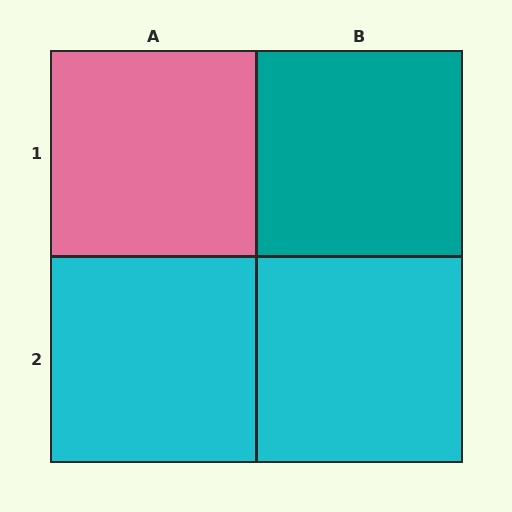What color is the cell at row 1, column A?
Pink.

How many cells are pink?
1 cell is pink.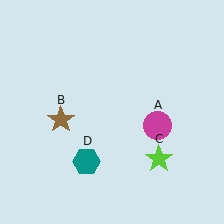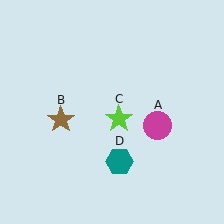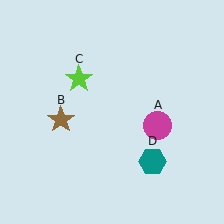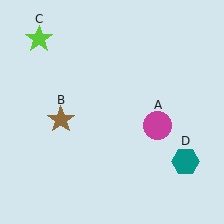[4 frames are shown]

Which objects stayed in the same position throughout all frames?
Magenta circle (object A) and brown star (object B) remained stationary.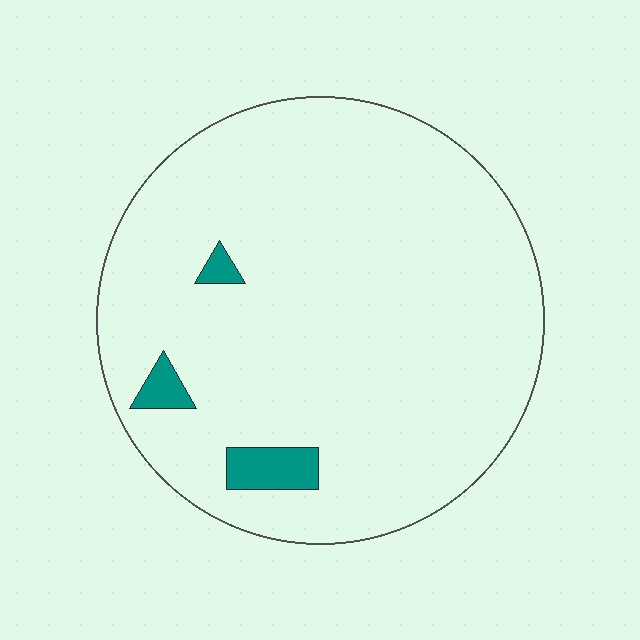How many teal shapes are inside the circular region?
3.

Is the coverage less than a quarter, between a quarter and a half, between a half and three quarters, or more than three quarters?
Less than a quarter.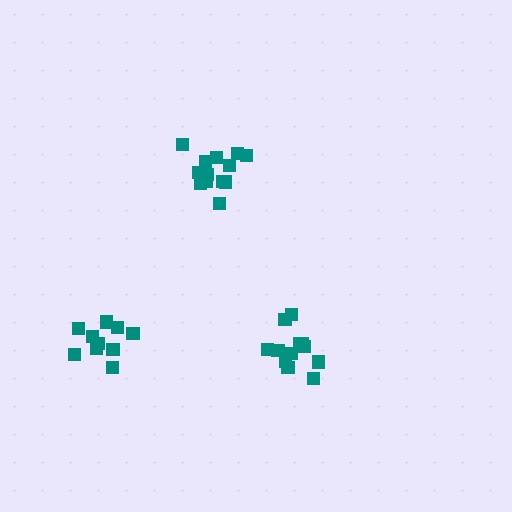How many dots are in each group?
Group 1: 10 dots, Group 2: 13 dots, Group 3: 12 dots (35 total).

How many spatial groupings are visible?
There are 3 spatial groupings.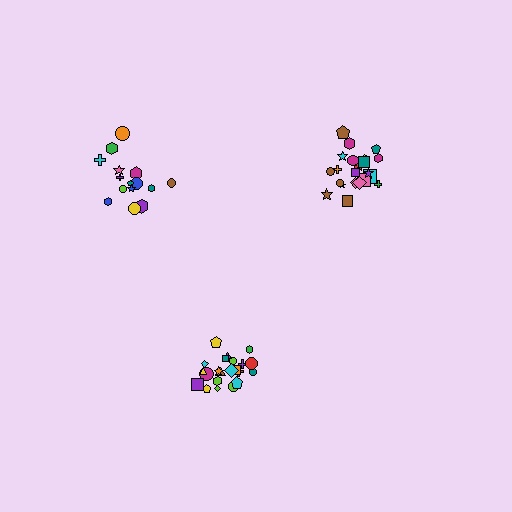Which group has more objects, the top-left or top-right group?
The top-right group.